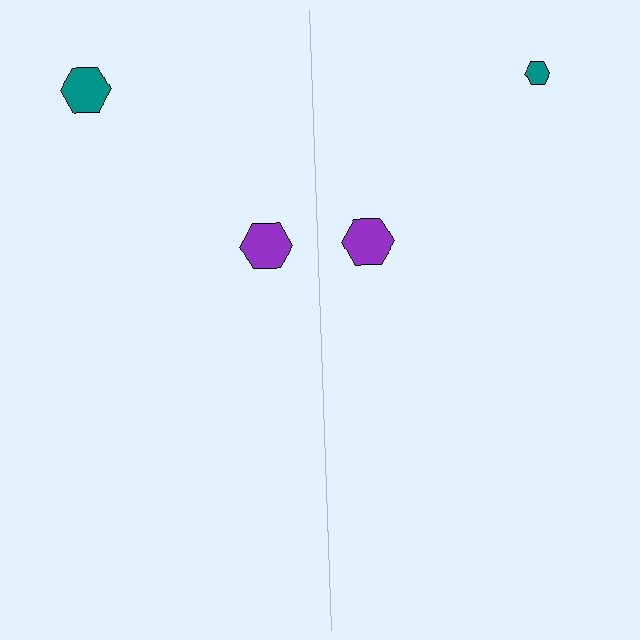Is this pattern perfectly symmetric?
No, the pattern is not perfectly symmetric. The teal hexagon on the right side has a different size than its mirror counterpart.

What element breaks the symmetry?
The teal hexagon on the right side has a different size than its mirror counterpart.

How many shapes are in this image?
There are 4 shapes in this image.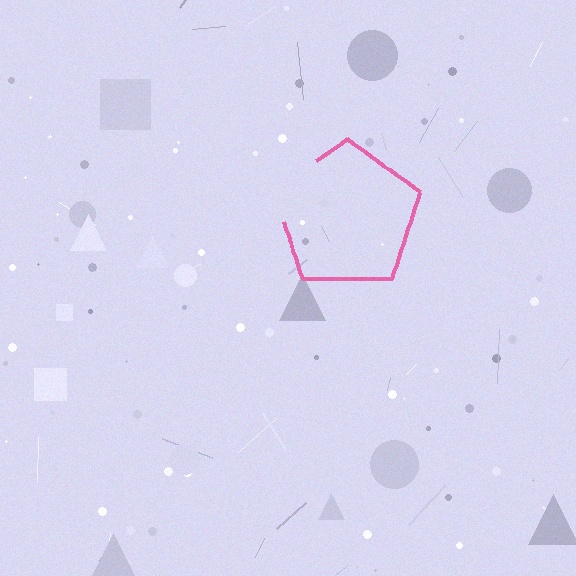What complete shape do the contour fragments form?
The contour fragments form a pentagon.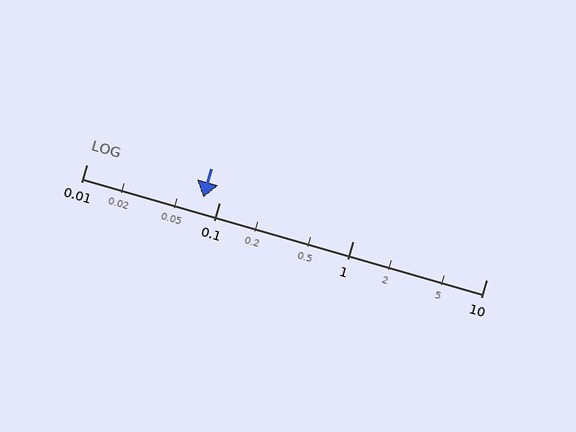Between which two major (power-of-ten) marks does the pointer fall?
The pointer is between 0.01 and 0.1.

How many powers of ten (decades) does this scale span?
The scale spans 3 decades, from 0.01 to 10.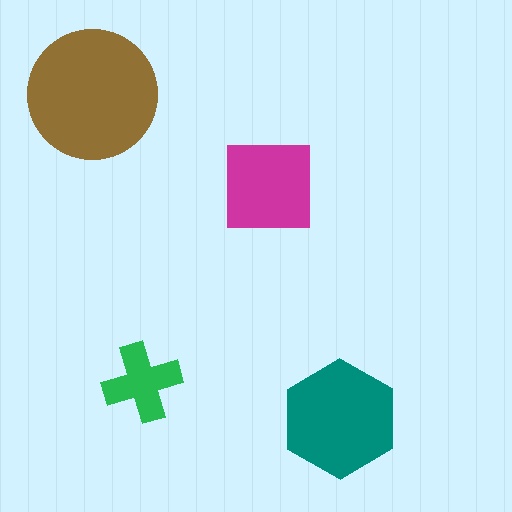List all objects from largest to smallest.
The brown circle, the teal hexagon, the magenta square, the green cross.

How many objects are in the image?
There are 4 objects in the image.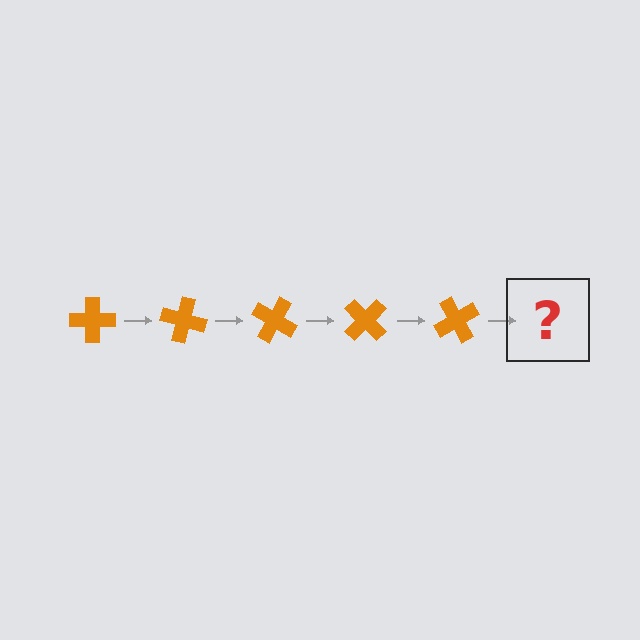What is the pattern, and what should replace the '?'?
The pattern is that the cross rotates 15 degrees each step. The '?' should be an orange cross rotated 75 degrees.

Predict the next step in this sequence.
The next step is an orange cross rotated 75 degrees.